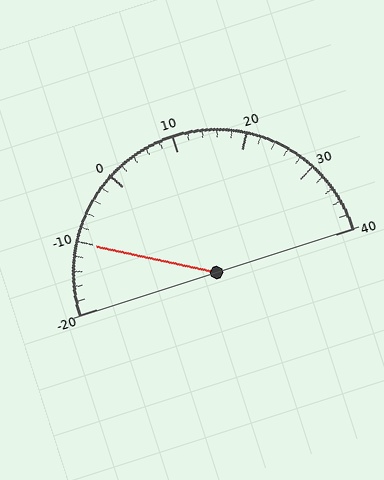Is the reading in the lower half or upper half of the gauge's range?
The reading is in the lower half of the range (-20 to 40).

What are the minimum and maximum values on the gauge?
The gauge ranges from -20 to 40.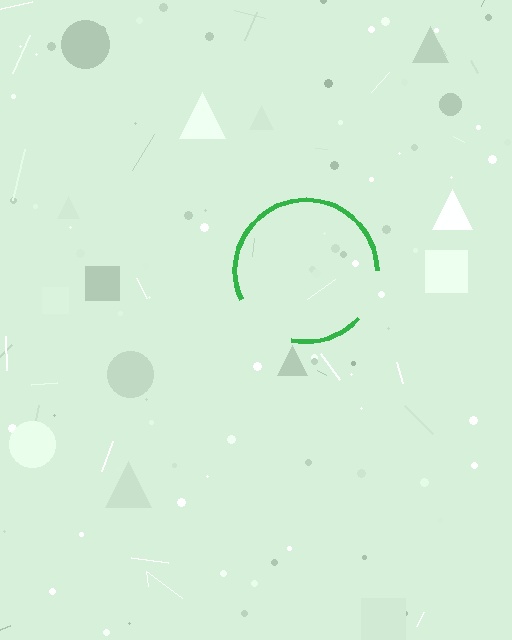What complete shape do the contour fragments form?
The contour fragments form a circle.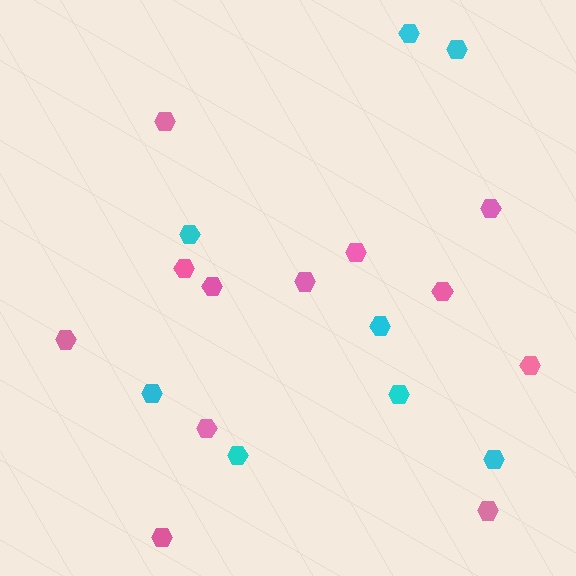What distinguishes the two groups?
There are 2 groups: one group of cyan hexagons (8) and one group of pink hexagons (12).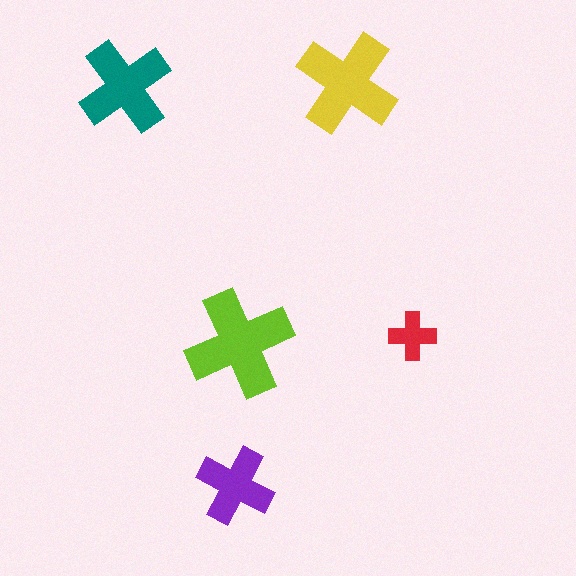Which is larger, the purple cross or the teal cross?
The teal one.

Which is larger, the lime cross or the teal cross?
The lime one.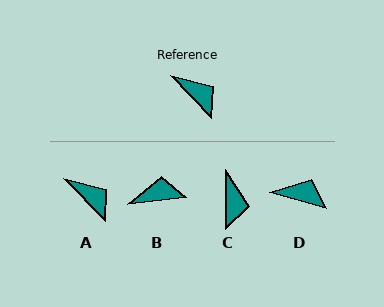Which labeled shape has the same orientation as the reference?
A.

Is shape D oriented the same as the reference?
No, it is off by about 31 degrees.